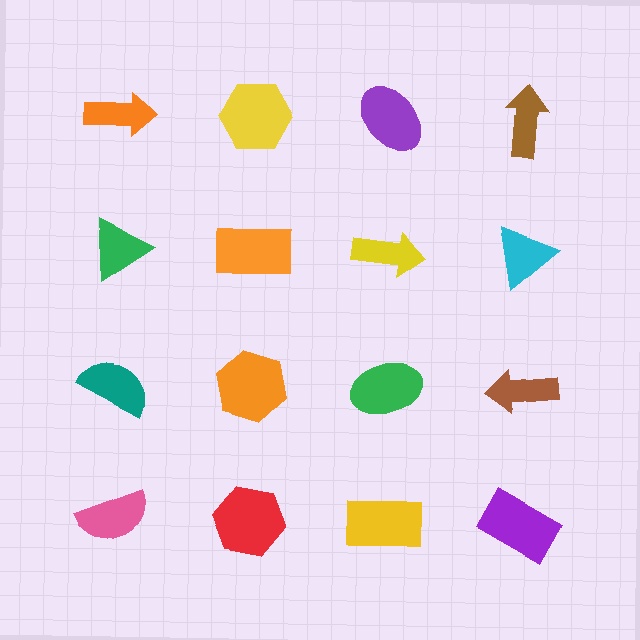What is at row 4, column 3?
A yellow rectangle.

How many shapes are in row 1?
4 shapes.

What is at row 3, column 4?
A brown arrow.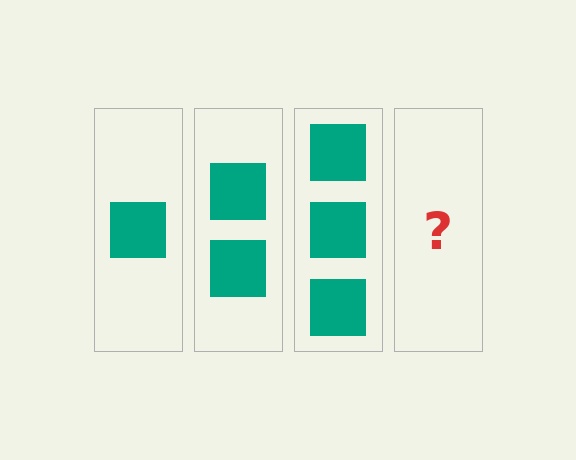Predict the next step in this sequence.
The next step is 4 squares.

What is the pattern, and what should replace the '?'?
The pattern is that each step adds one more square. The '?' should be 4 squares.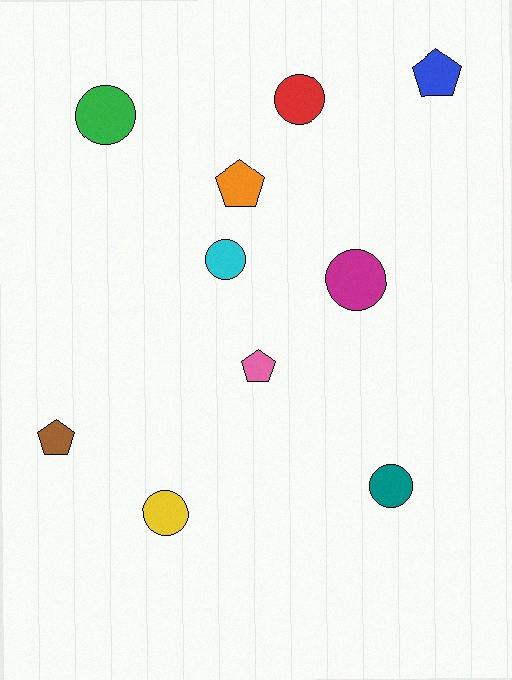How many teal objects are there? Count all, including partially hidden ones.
There is 1 teal object.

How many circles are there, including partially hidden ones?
There are 6 circles.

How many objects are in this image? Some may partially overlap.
There are 10 objects.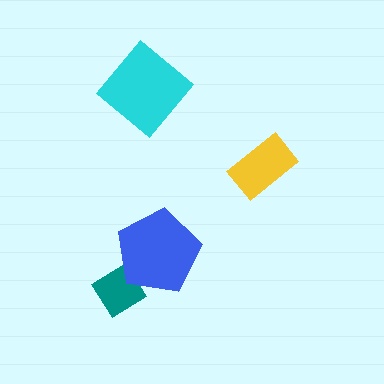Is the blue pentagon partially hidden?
No, no other shape covers it.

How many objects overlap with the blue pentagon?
1 object overlaps with the blue pentagon.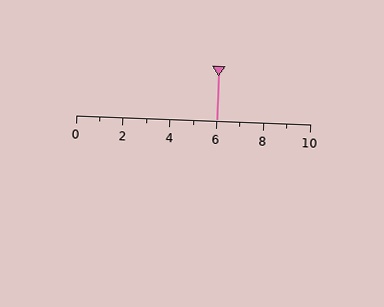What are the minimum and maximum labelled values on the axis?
The axis runs from 0 to 10.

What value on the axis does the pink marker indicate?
The marker indicates approximately 6.